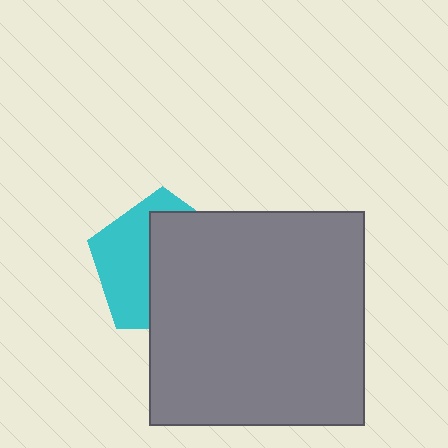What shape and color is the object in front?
The object in front is a gray square.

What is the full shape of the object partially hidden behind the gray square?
The partially hidden object is a cyan pentagon.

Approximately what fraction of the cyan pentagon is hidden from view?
Roughly 57% of the cyan pentagon is hidden behind the gray square.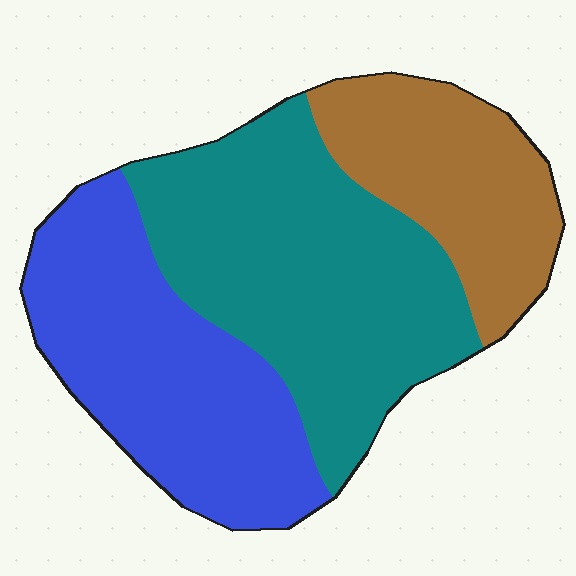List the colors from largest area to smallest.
From largest to smallest: teal, blue, brown.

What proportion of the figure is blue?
Blue takes up about one third (1/3) of the figure.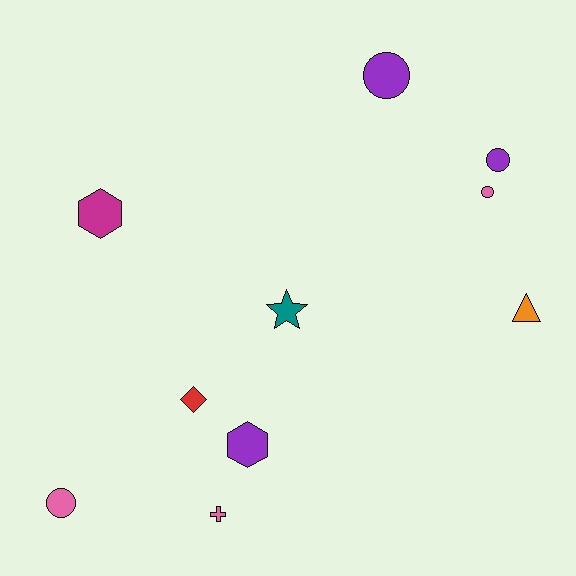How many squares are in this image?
There are no squares.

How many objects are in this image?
There are 10 objects.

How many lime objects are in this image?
There are no lime objects.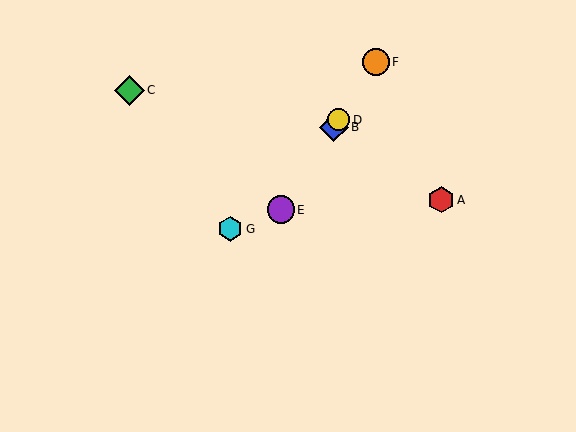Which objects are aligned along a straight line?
Objects B, D, E, F are aligned along a straight line.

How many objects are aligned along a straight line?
4 objects (B, D, E, F) are aligned along a straight line.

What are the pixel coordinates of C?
Object C is at (129, 90).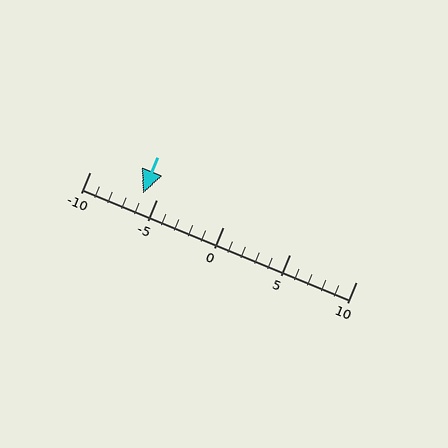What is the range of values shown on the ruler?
The ruler shows values from -10 to 10.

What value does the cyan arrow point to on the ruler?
The cyan arrow points to approximately -6.